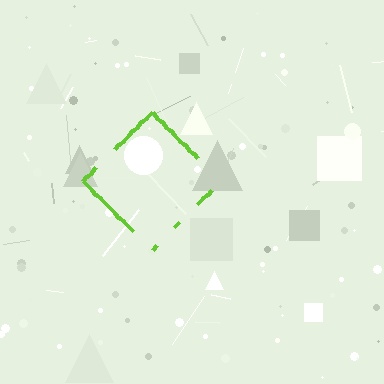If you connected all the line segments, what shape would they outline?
They would outline a diamond.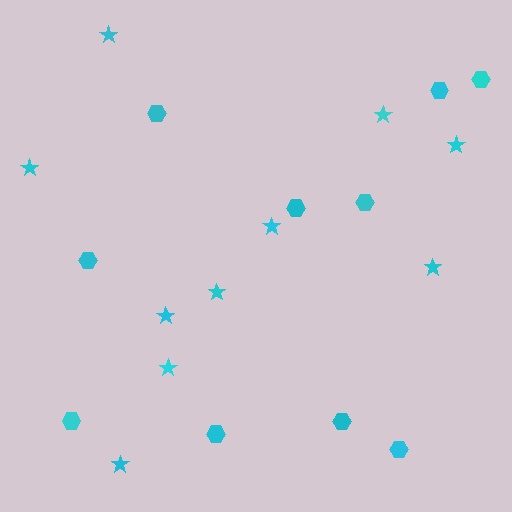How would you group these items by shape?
There are 2 groups: one group of hexagons (10) and one group of stars (10).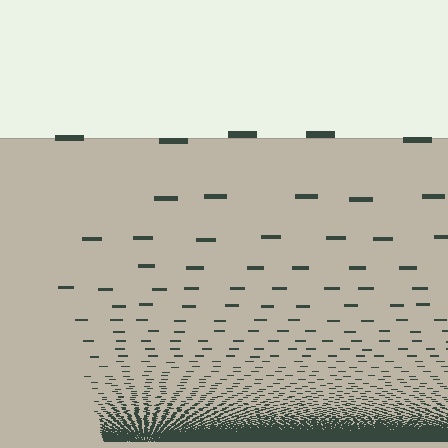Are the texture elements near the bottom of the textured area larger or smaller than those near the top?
Smaller. The gradient is inverted — elements near the bottom are smaller and denser.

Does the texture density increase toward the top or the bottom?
Density increases toward the bottom.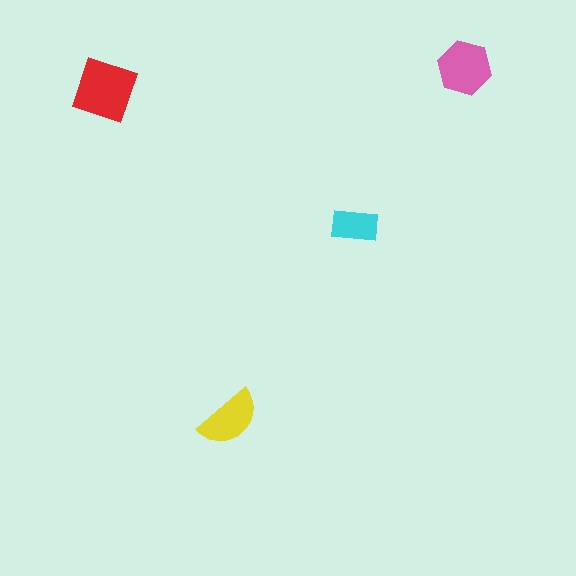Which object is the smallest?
The cyan rectangle.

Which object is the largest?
The red diamond.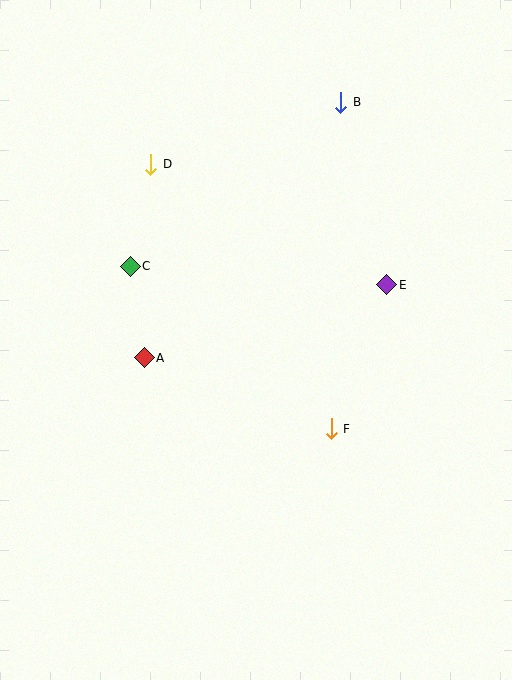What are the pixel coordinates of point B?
Point B is at (341, 102).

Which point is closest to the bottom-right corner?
Point F is closest to the bottom-right corner.